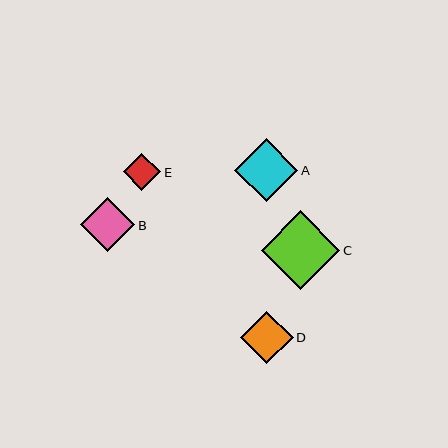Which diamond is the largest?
Diamond C is the largest with a size of approximately 78 pixels.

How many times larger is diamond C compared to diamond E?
Diamond C is approximately 2.1 times the size of diamond E.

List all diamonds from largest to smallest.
From largest to smallest: C, A, B, D, E.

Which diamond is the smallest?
Diamond E is the smallest with a size of approximately 38 pixels.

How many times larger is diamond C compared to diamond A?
Diamond C is approximately 1.2 times the size of diamond A.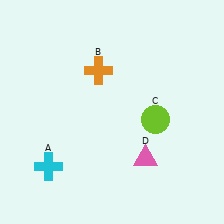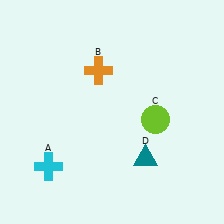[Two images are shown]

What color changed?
The triangle (D) changed from pink in Image 1 to teal in Image 2.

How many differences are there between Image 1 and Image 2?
There is 1 difference between the two images.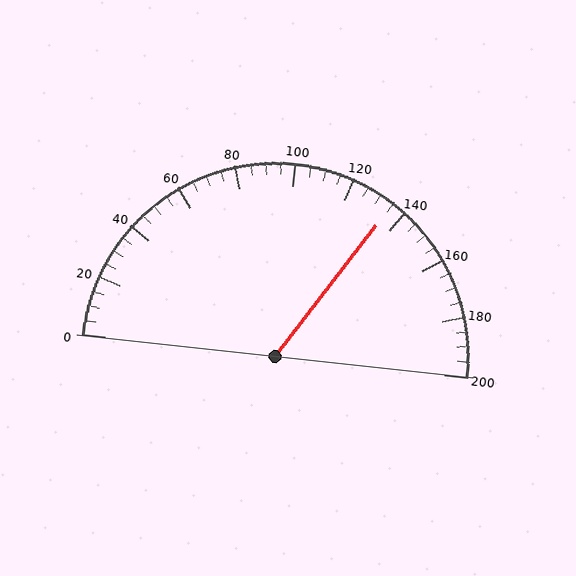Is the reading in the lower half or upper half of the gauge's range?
The reading is in the upper half of the range (0 to 200).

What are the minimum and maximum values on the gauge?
The gauge ranges from 0 to 200.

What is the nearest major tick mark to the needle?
The nearest major tick mark is 140.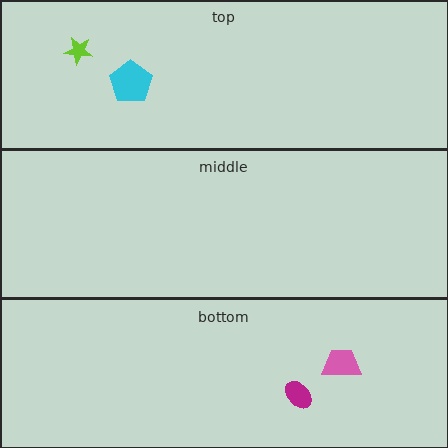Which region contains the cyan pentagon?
The top region.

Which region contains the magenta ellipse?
The bottom region.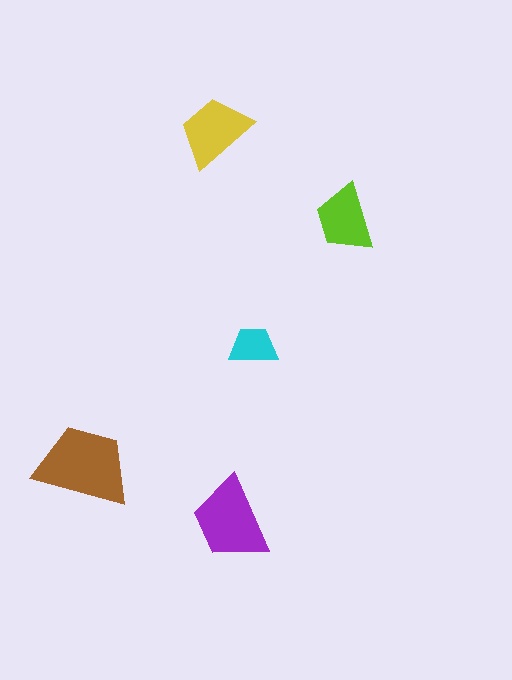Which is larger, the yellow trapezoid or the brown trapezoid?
The brown one.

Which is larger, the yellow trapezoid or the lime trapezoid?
The yellow one.